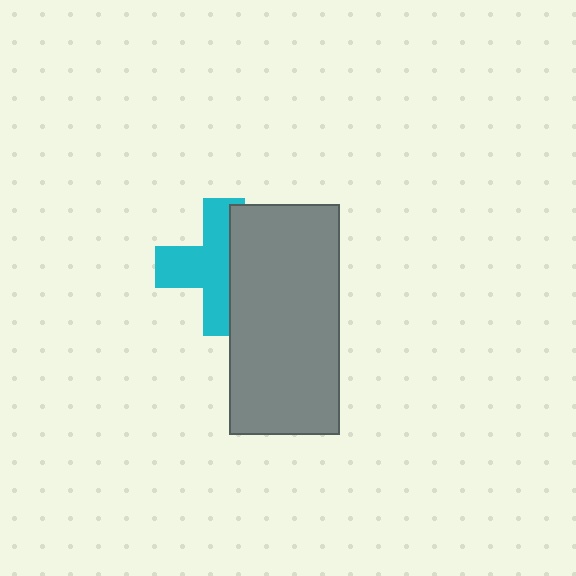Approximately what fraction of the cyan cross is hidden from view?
Roughly 42% of the cyan cross is hidden behind the gray rectangle.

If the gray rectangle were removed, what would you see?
You would see the complete cyan cross.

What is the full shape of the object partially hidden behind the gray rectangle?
The partially hidden object is a cyan cross.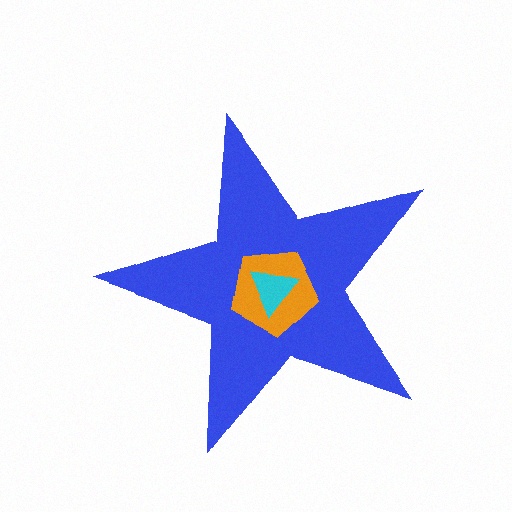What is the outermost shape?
The blue star.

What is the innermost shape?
The cyan triangle.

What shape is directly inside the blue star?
The orange pentagon.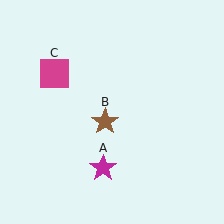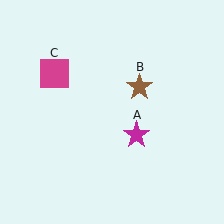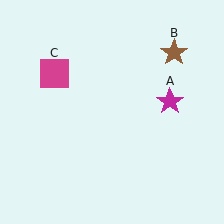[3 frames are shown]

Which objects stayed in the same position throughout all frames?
Magenta square (object C) remained stationary.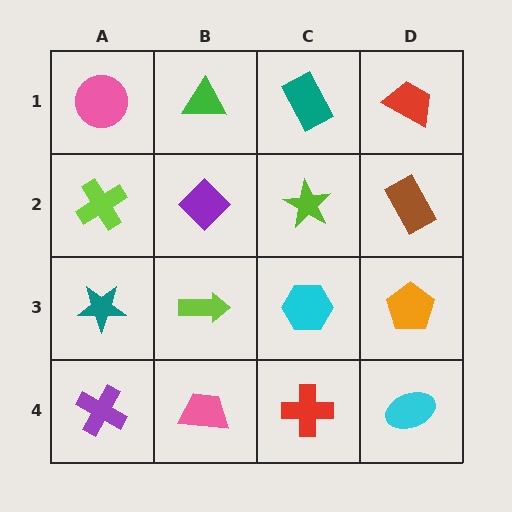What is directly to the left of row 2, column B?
A lime cross.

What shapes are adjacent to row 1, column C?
A lime star (row 2, column C), a green triangle (row 1, column B), a red trapezoid (row 1, column D).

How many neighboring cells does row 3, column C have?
4.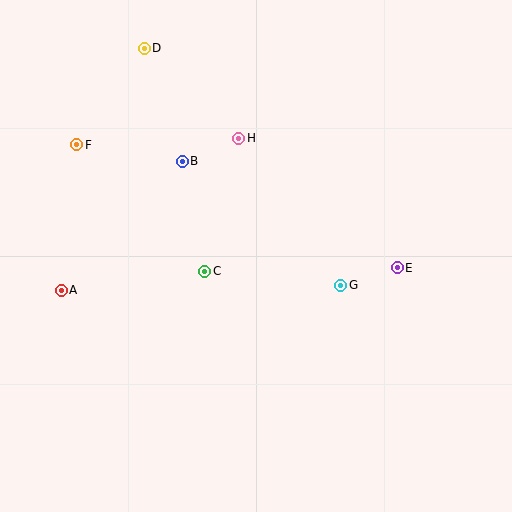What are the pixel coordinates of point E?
Point E is at (397, 268).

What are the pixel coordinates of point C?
Point C is at (205, 271).